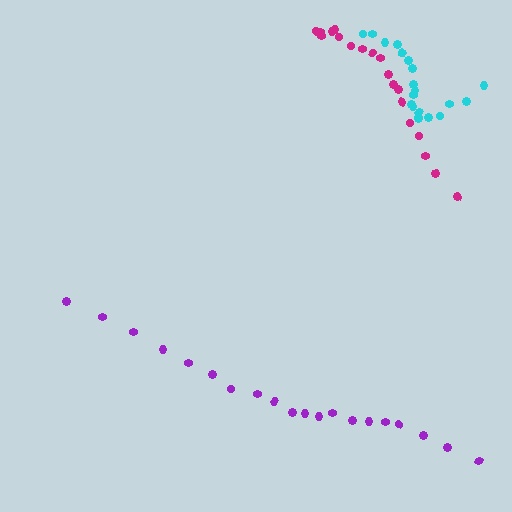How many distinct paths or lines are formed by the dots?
There are 3 distinct paths.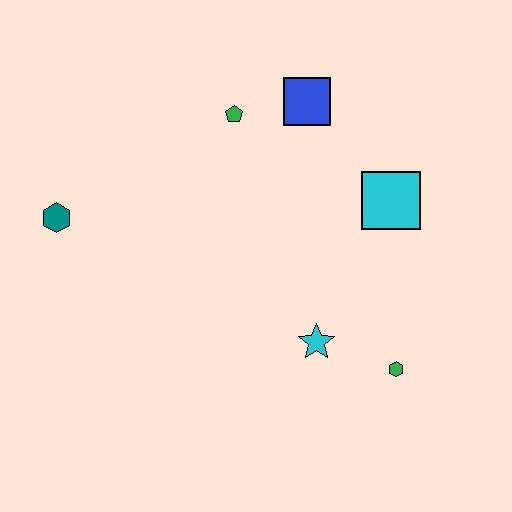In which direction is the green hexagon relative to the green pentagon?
The green hexagon is below the green pentagon.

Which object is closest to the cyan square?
The blue square is closest to the cyan square.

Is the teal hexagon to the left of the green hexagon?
Yes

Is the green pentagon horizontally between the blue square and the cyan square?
No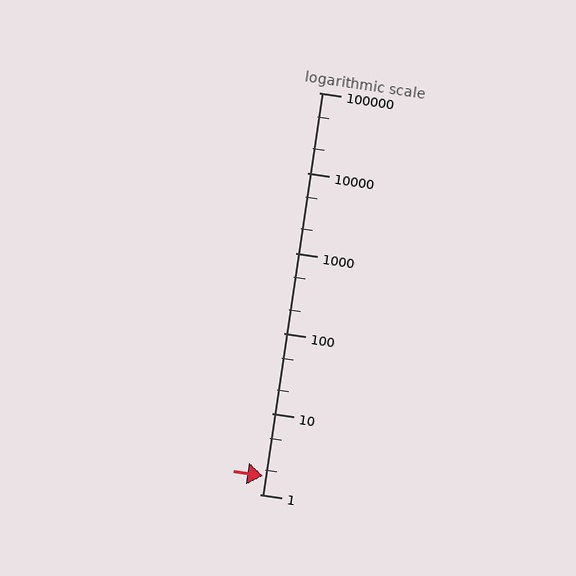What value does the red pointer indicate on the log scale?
The pointer indicates approximately 1.7.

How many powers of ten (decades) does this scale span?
The scale spans 5 decades, from 1 to 100000.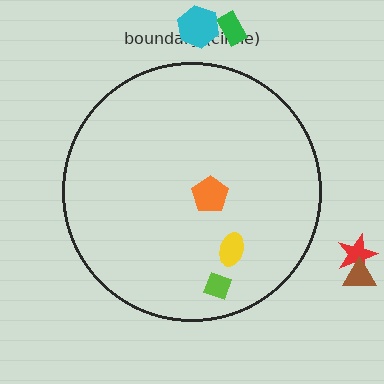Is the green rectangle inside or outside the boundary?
Outside.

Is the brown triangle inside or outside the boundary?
Outside.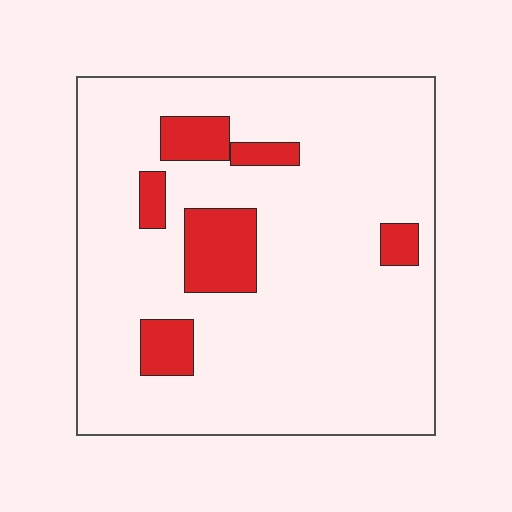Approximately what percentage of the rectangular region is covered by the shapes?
Approximately 15%.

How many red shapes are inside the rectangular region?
6.